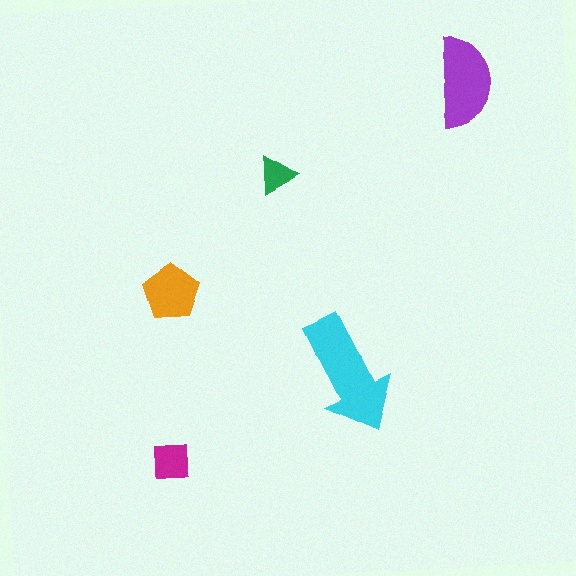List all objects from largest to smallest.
The cyan arrow, the purple semicircle, the orange pentagon, the magenta square, the green triangle.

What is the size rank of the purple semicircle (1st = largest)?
2nd.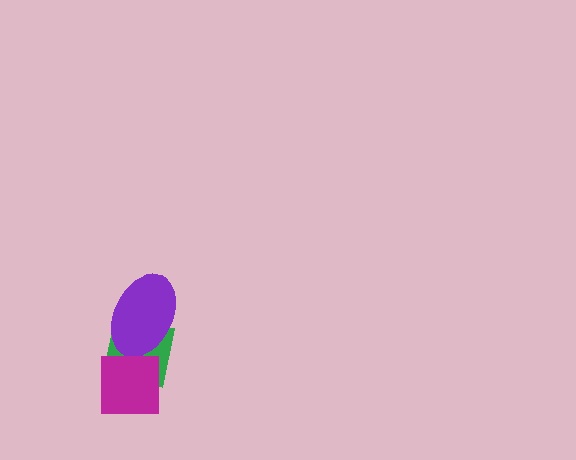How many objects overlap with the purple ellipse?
1 object overlaps with the purple ellipse.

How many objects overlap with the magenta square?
1 object overlaps with the magenta square.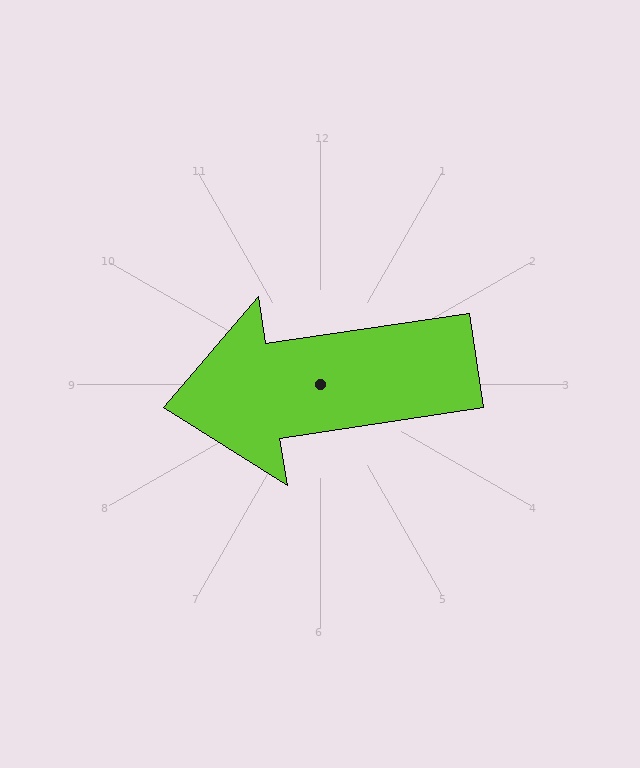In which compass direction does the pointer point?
West.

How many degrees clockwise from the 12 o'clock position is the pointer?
Approximately 261 degrees.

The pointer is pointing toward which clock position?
Roughly 9 o'clock.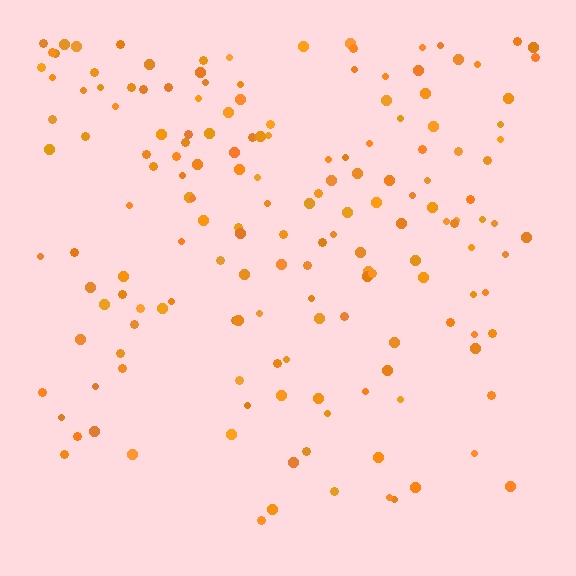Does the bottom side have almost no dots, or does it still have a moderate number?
Still a moderate number, just noticeably fewer than the top.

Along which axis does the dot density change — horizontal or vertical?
Vertical.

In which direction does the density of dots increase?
From bottom to top, with the top side densest.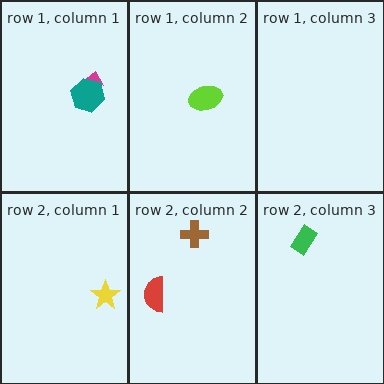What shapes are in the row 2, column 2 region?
The red semicircle, the brown cross.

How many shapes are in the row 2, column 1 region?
1.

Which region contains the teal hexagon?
The row 1, column 1 region.